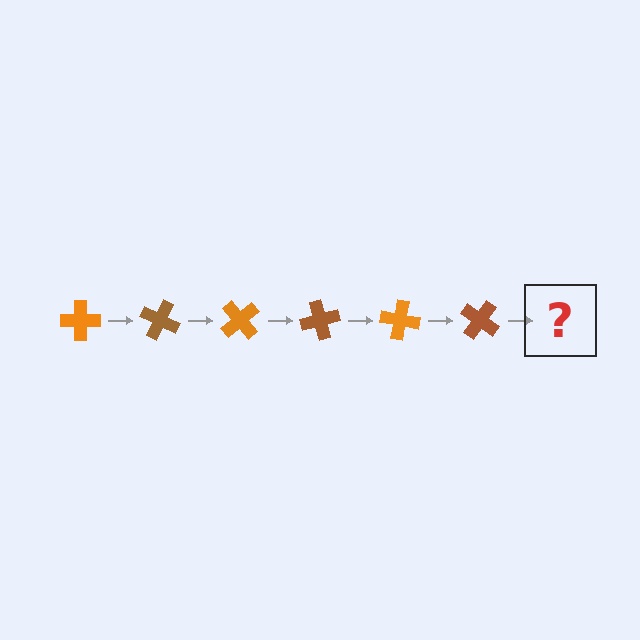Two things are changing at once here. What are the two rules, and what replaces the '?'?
The two rules are that it rotates 25 degrees each step and the color cycles through orange and brown. The '?' should be an orange cross, rotated 150 degrees from the start.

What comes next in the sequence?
The next element should be an orange cross, rotated 150 degrees from the start.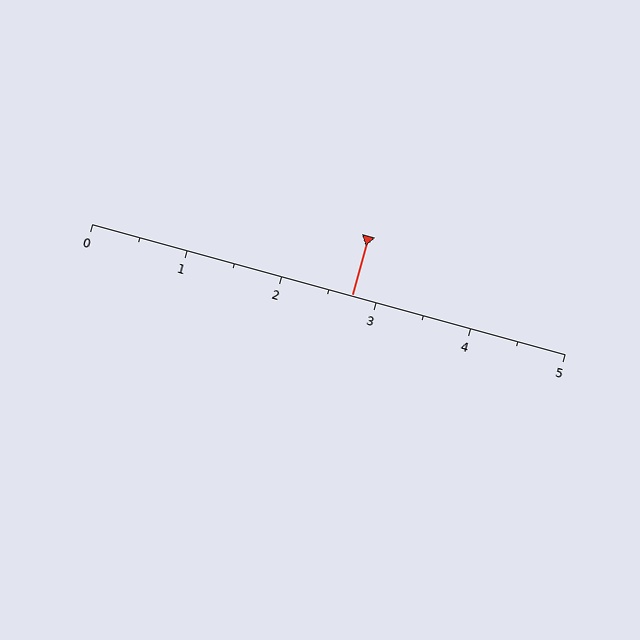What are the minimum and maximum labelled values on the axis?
The axis runs from 0 to 5.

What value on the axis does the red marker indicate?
The marker indicates approximately 2.8.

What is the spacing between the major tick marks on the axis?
The major ticks are spaced 1 apart.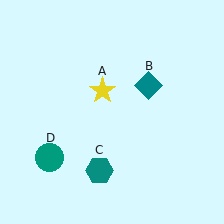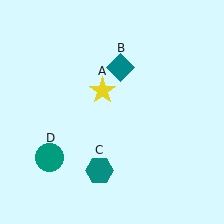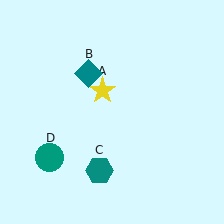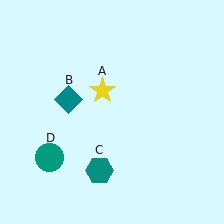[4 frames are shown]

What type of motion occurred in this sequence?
The teal diamond (object B) rotated counterclockwise around the center of the scene.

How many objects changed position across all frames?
1 object changed position: teal diamond (object B).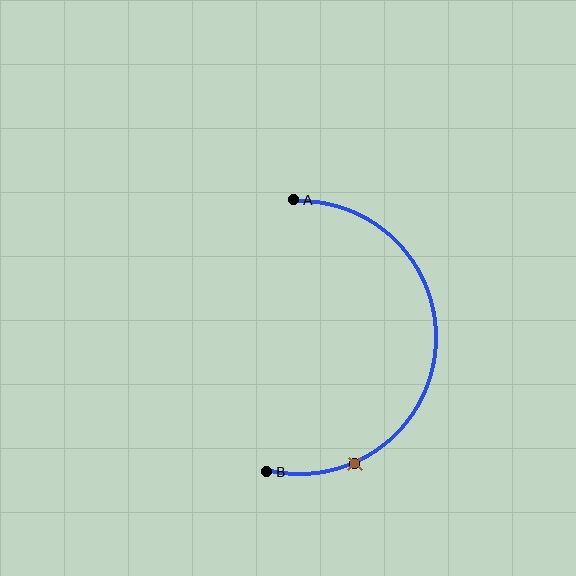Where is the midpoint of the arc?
The arc midpoint is the point on the curve farthest from the straight line joining A and B. It sits to the right of that line.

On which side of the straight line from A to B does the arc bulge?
The arc bulges to the right of the straight line connecting A and B.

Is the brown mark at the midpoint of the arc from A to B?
No. The brown mark lies on the arc but is closer to endpoint B. The arc midpoint would be at the point on the curve equidistant along the arc from both A and B.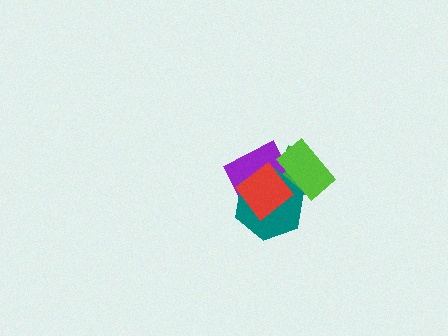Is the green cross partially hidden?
Yes, it is partially covered by another shape.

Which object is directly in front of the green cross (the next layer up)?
The purple rectangle is directly in front of the green cross.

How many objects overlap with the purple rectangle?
3 objects overlap with the purple rectangle.